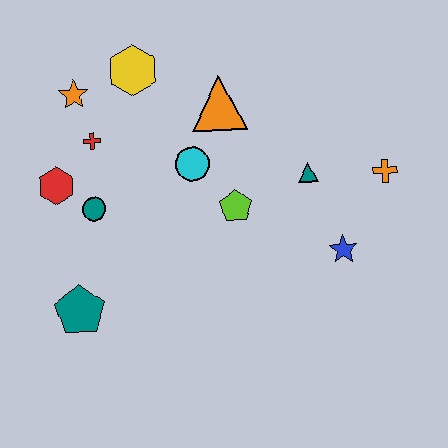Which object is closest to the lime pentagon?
The cyan circle is closest to the lime pentagon.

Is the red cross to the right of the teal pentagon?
Yes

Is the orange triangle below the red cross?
No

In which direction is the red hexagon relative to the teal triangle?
The red hexagon is to the left of the teal triangle.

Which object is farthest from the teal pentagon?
The orange cross is farthest from the teal pentagon.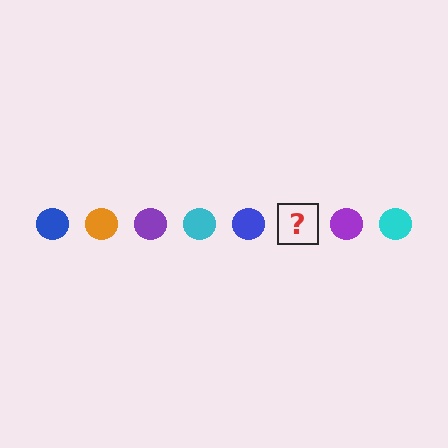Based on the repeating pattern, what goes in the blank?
The blank should be an orange circle.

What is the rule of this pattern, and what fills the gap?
The rule is that the pattern cycles through blue, orange, purple, cyan circles. The gap should be filled with an orange circle.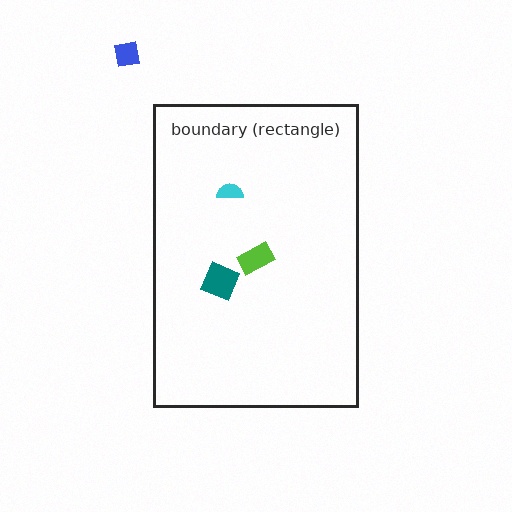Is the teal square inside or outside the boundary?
Inside.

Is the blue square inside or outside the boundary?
Outside.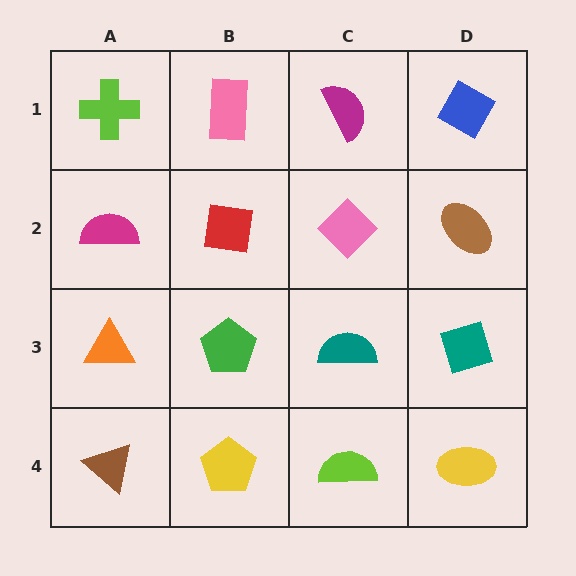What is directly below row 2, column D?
A teal diamond.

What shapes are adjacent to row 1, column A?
A magenta semicircle (row 2, column A), a pink rectangle (row 1, column B).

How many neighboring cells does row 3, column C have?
4.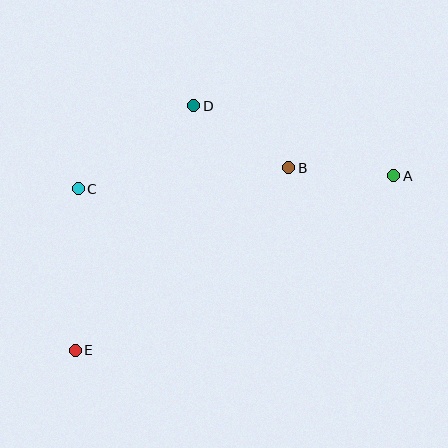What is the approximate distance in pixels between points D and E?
The distance between D and E is approximately 272 pixels.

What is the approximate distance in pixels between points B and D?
The distance between B and D is approximately 114 pixels.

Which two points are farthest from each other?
Points A and E are farthest from each other.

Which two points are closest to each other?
Points A and B are closest to each other.